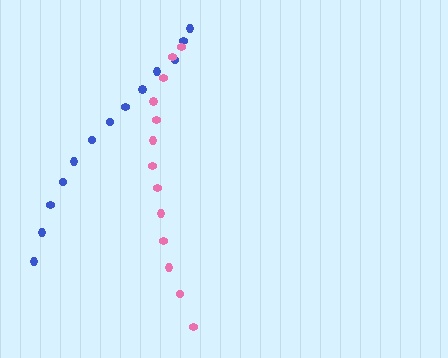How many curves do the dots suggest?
There are 2 distinct paths.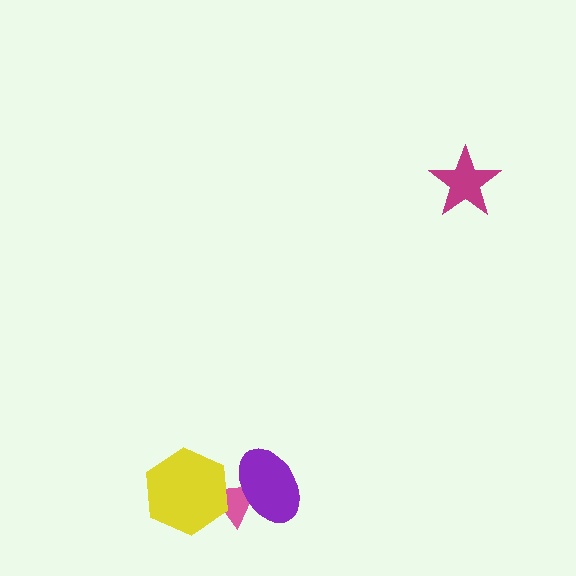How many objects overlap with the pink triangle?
2 objects overlap with the pink triangle.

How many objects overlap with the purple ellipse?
1 object overlaps with the purple ellipse.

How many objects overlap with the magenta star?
0 objects overlap with the magenta star.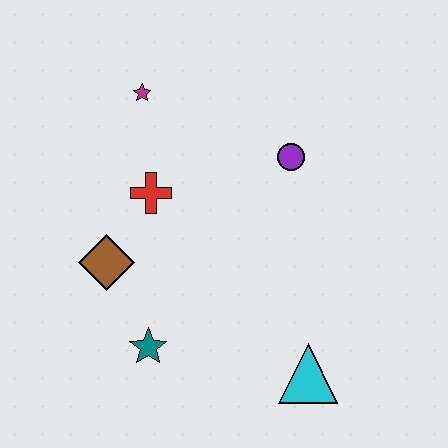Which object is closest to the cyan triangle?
The teal star is closest to the cyan triangle.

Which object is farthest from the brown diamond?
The cyan triangle is farthest from the brown diamond.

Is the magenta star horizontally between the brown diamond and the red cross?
Yes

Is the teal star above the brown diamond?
No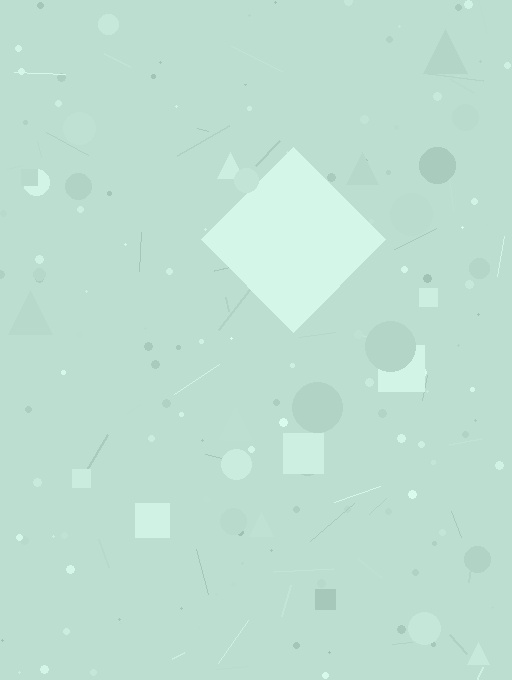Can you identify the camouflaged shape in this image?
The camouflaged shape is a diamond.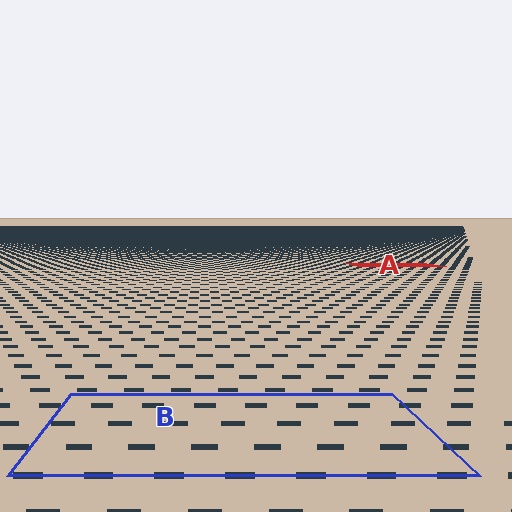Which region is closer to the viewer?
Region B is closer. The texture elements there are larger and more spread out.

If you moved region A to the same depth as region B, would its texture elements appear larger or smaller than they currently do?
They would appear larger. At a closer depth, the same texture elements are projected at a bigger on-screen size.